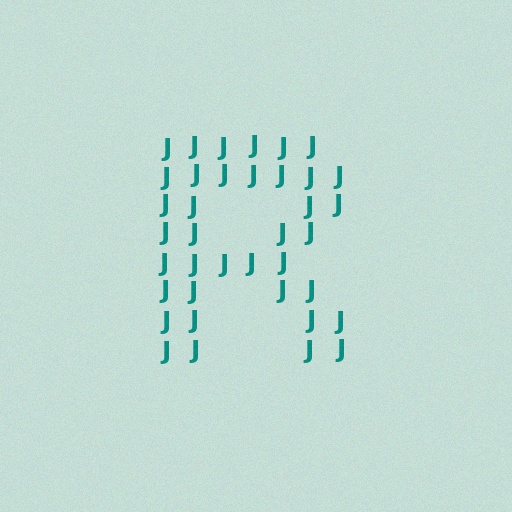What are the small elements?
The small elements are letter J's.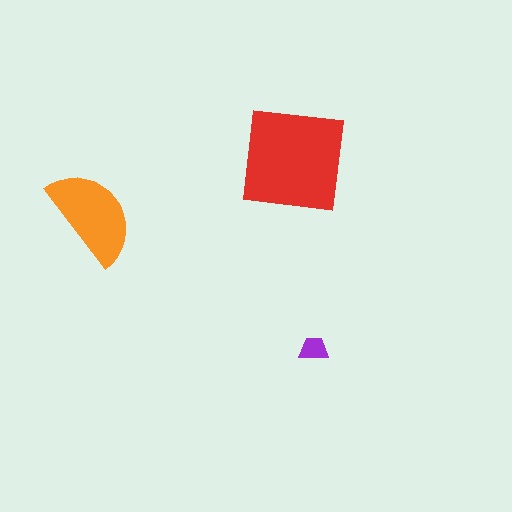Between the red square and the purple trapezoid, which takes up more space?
The red square.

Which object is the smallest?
The purple trapezoid.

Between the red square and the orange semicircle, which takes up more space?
The red square.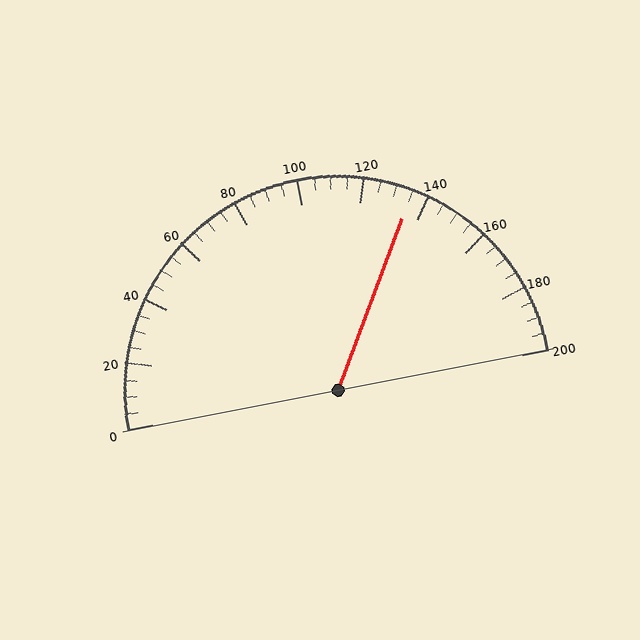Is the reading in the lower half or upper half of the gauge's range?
The reading is in the upper half of the range (0 to 200).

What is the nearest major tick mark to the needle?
The nearest major tick mark is 140.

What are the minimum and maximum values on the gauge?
The gauge ranges from 0 to 200.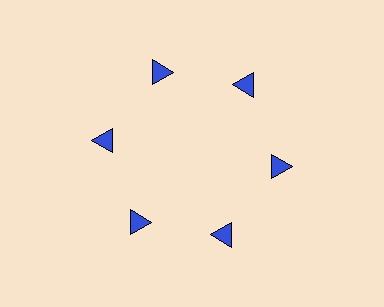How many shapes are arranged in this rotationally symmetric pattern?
There are 6 shapes, arranged in 6 groups of 1.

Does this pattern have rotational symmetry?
Yes, this pattern has 6-fold rotational symmetry. It looks the same after rotating 60 degrees around the center.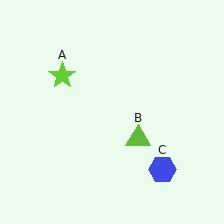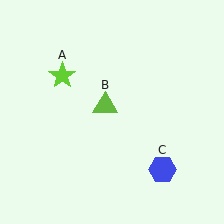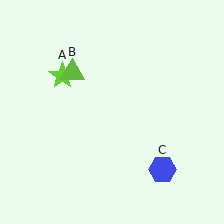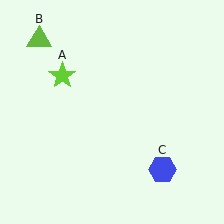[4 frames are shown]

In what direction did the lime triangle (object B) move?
The lime triangle (object B) moved up and to the left.